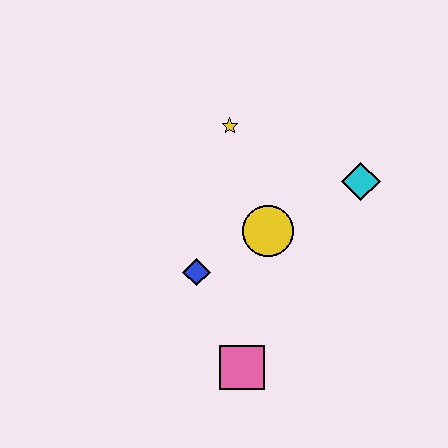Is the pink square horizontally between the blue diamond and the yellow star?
No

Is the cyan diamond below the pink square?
No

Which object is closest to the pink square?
The blue diamond is closest to the pink square.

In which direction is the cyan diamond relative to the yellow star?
The cyan diamond is to the right of the yellow star.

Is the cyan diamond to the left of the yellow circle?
No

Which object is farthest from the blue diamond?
The cyan diamond is farthest from the blue diamond.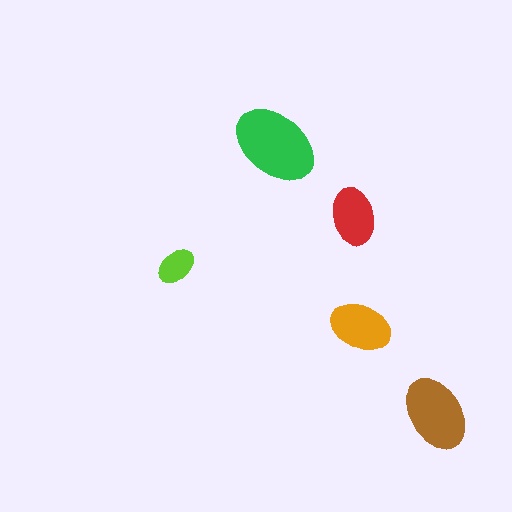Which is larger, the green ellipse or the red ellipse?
The green one.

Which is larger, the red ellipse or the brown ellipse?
The brown one.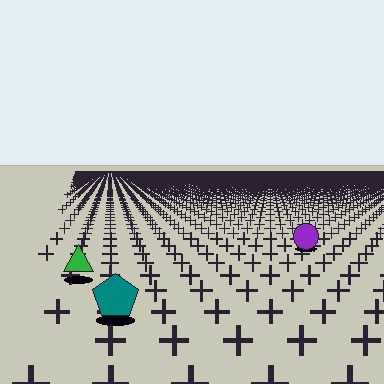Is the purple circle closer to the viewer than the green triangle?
No. The green triangle is closer — you can tell from the texture gradient: the ground texture is coarser near it.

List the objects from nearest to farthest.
From nearest to farthest: the teal pentagon, the green triangle, the purple circle.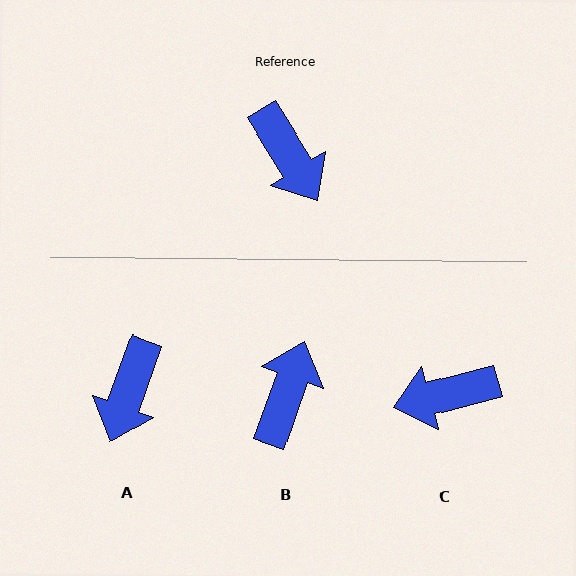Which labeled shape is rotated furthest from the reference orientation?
B, about 129 degrees away.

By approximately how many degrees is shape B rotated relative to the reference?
Approximately 129 degrees counter-clockwise.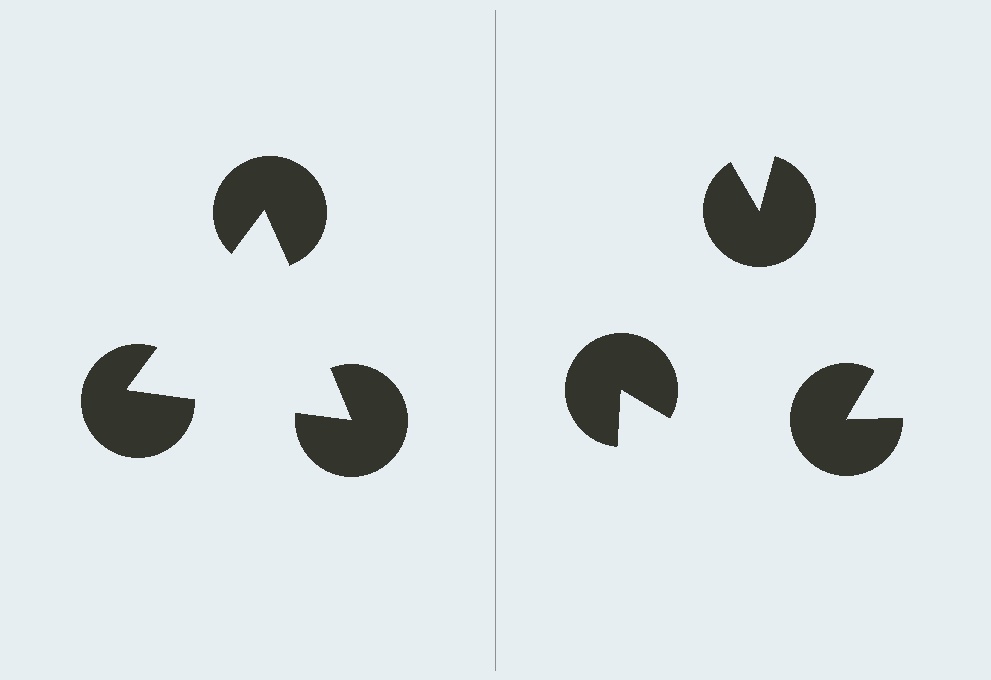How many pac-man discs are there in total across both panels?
6 — 3 on each side.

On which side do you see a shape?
An illusory triangle appears on the left side. On the right side the wedge cuts are rotated, so no coherent shape forms.